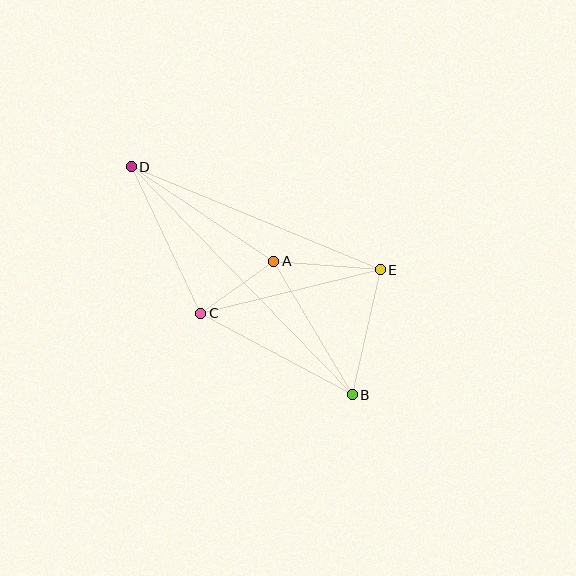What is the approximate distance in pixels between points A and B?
The distance between A and B is approximately 155 pixels.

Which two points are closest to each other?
Points A and C are closest to each other.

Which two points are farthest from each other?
Points B and D are farthest from each other.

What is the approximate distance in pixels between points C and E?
The distance between C and E is approximately 184 pixels.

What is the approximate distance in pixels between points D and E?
The distance between D and E is approximately 269 pixels.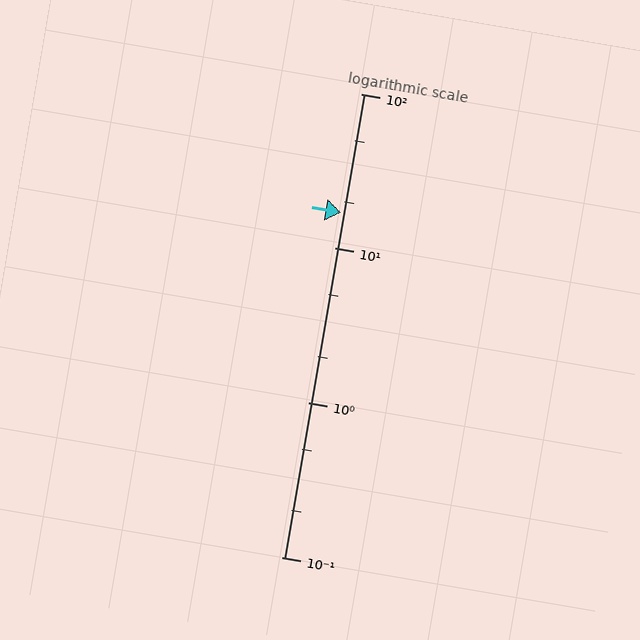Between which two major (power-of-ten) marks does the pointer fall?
The pointer is between 10 and 100.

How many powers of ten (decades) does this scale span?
The scale spans 3 decades, from 0.1 to 100.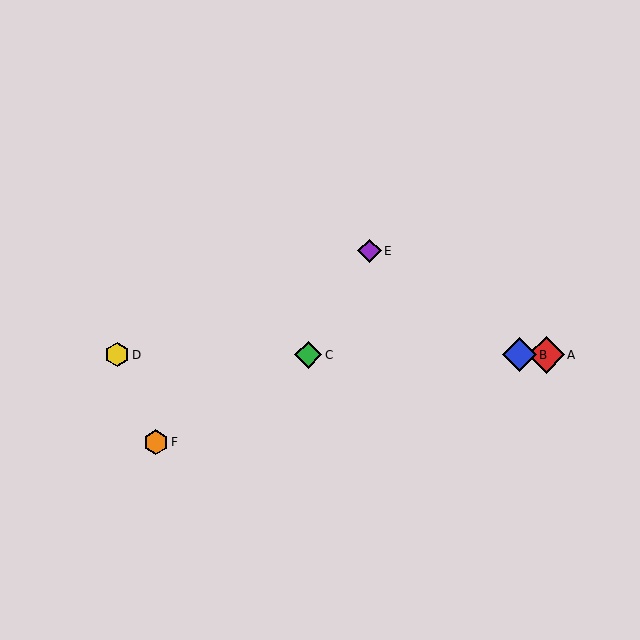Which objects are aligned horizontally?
Objects A, B, C, D are aligned horizontally.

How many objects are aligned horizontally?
4 objects (A, B, C, D) are aligned horizontally.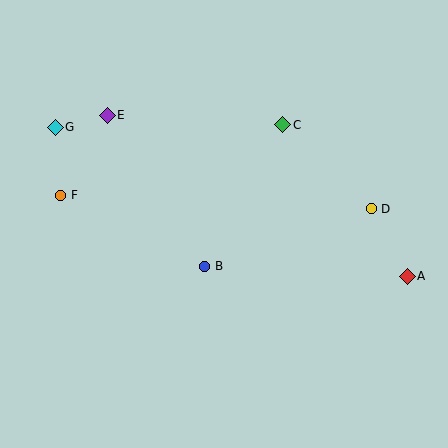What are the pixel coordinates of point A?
Point A is at (407, 276).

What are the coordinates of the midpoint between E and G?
The midpoint between E and G is at (81, 121).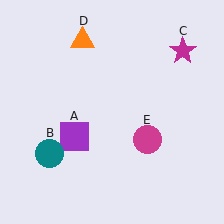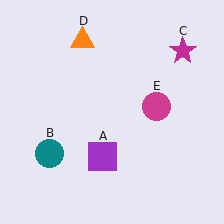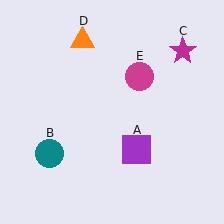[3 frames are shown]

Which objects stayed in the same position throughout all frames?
Teal circle (object B) and magenta star (object C) and orange triangle (object D) remained stationary.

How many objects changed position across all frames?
2 objects changed position: purple square (object A), magenta circle (object E).